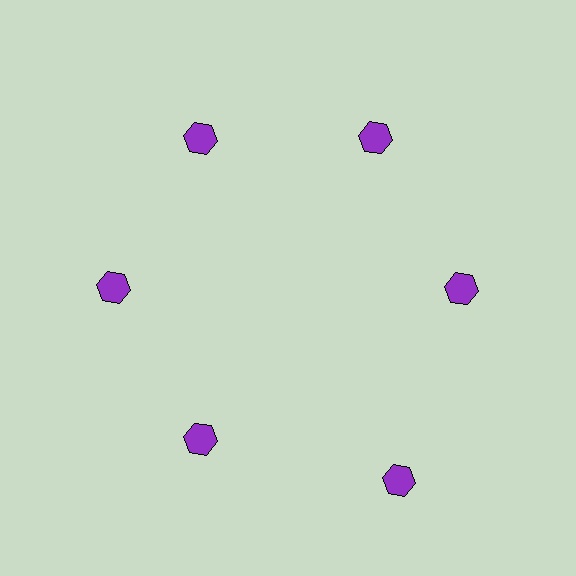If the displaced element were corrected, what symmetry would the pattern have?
It would have 6-fold rotational symmetry — the pattern would map onto itself every 60 degrees.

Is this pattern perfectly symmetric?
No. The 6 purple hexagons are arranged in a ring, but one element near the 5 o'clock position is pushed outward from the center, breaking the 6-fold rotational symmetry.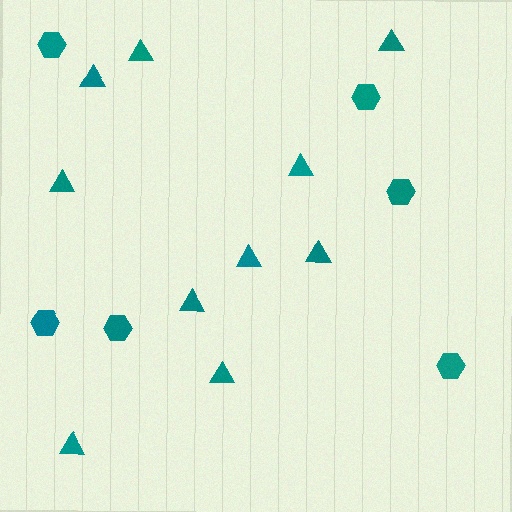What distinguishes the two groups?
There are 2 groups: one group of hexagons (6) and one group of triangles (10).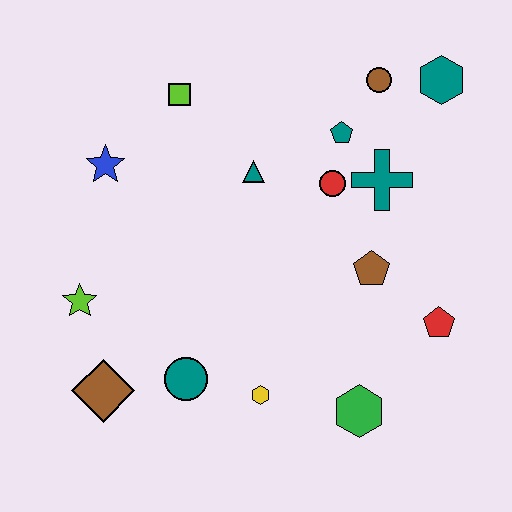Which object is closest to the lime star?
The brown diamond is closest to the lime star.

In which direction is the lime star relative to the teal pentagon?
The lime star is to the left of the teal pentagon.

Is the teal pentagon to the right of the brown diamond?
Yes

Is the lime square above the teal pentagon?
Yes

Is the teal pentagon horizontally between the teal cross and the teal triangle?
Yes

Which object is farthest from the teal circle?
The teal hexagon is farthest from the teal circle.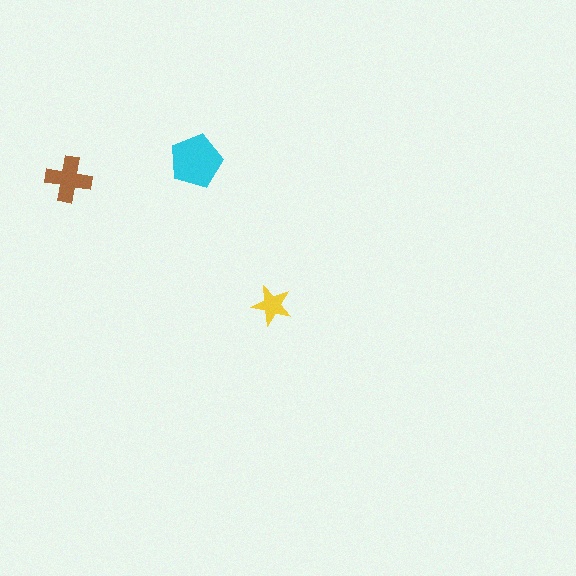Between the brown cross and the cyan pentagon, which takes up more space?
The cyan pentagon.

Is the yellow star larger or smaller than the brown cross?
Smaller.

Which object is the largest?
The cyan pentagon.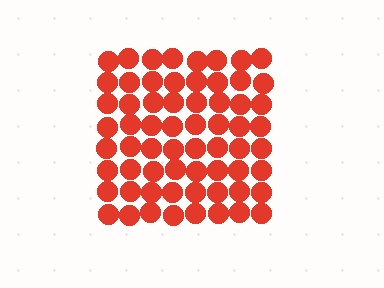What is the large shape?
The large shape is a square.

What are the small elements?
The small elements are circles.